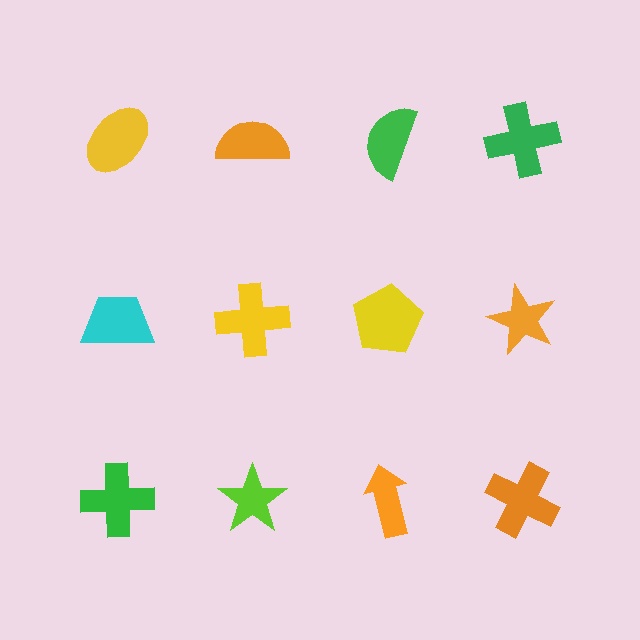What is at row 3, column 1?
A green cross.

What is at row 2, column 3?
A yellow pentagon.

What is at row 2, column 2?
A yellow cross.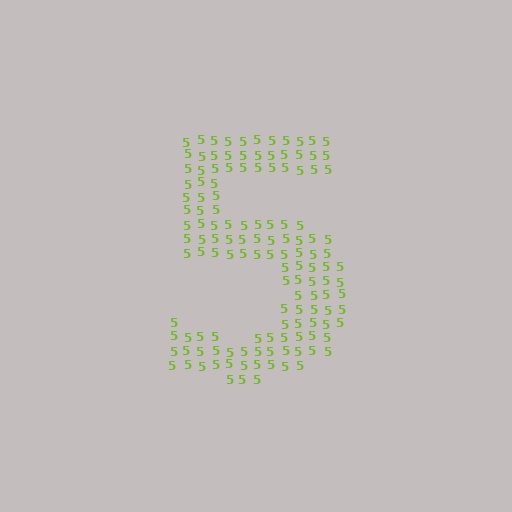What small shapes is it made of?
It is made of small digit 5's.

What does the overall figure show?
The overall figure shows the digit 5.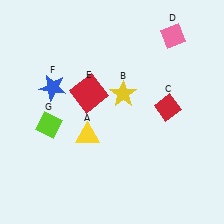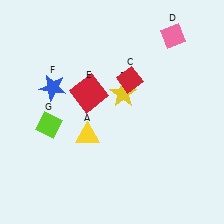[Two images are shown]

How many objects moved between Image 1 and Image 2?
1 object moved between the two images.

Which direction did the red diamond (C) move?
The red diamond (C) moved left.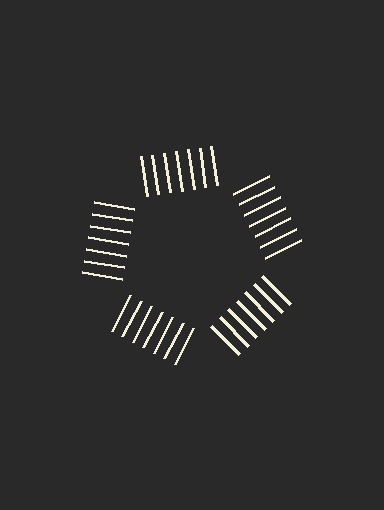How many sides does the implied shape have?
5 sides — the line-ends trace a pentagon.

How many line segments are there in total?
35 — 7 along each of the 5 edges.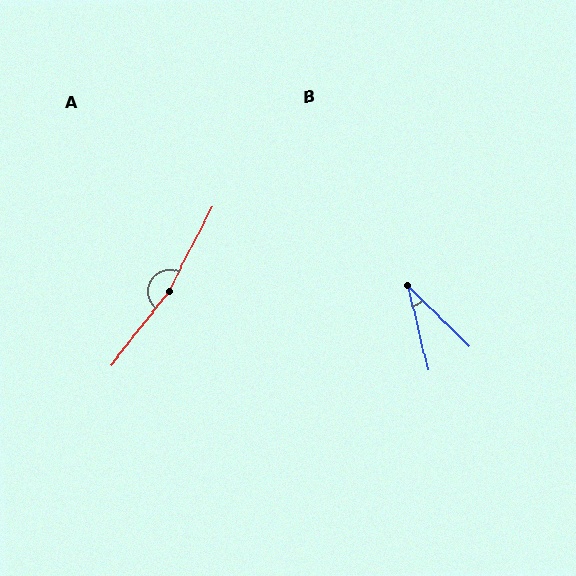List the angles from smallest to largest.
B (32°), A (170°).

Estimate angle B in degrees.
Approximately 32 degrees.